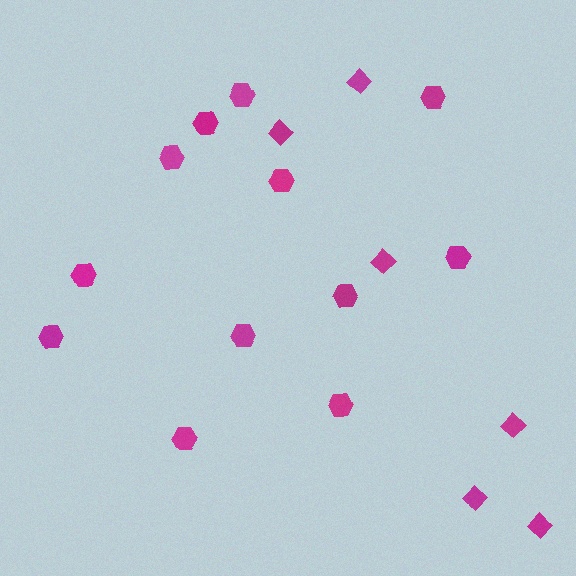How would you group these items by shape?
There are 2 groups: one group of diamonds (6) and one group of hexagons (12).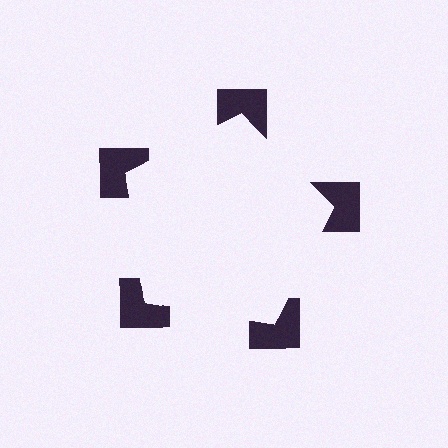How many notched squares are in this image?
There are 5 — one at each vertex of the illusory pentagon.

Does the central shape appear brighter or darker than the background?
It typically appears slightly brighter than the background, even though no actual brightness change is drawn.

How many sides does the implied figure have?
5 sides.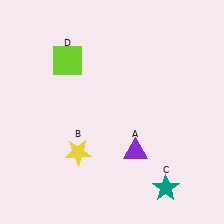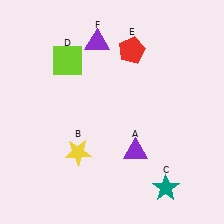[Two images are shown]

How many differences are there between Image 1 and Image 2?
There are 2 differences between the two images.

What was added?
A red pentagon (E), a purple triangle (F) were added in Image 2.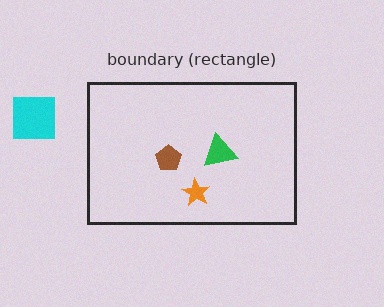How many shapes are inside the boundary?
3 inside, 1 outside.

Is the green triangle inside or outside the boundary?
Inside.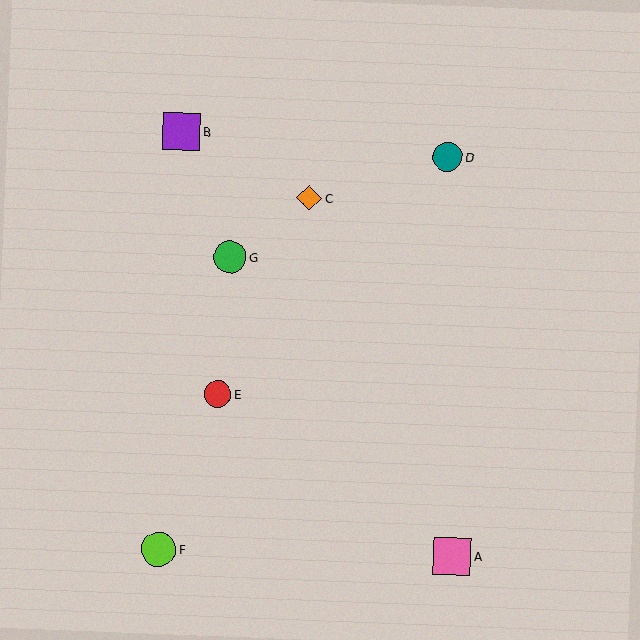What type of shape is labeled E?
Shape E is a red circle.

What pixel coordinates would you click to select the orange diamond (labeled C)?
Click at (309, 198) to select the orange diamond C.